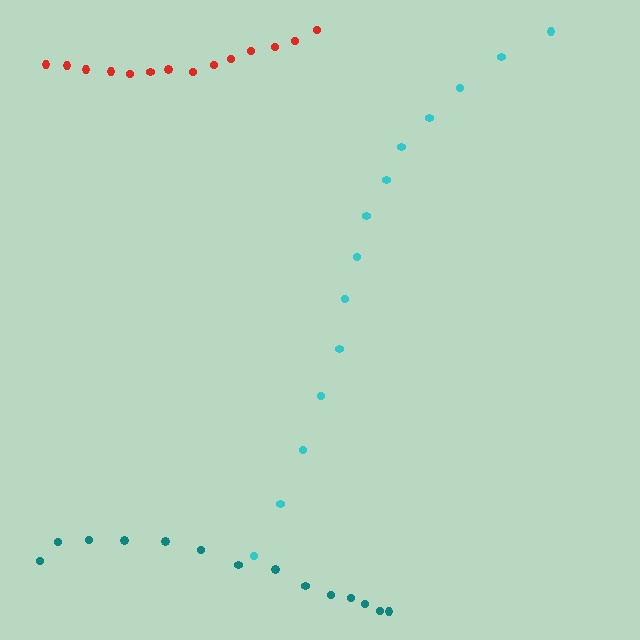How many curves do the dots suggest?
There are 3 distinct paths.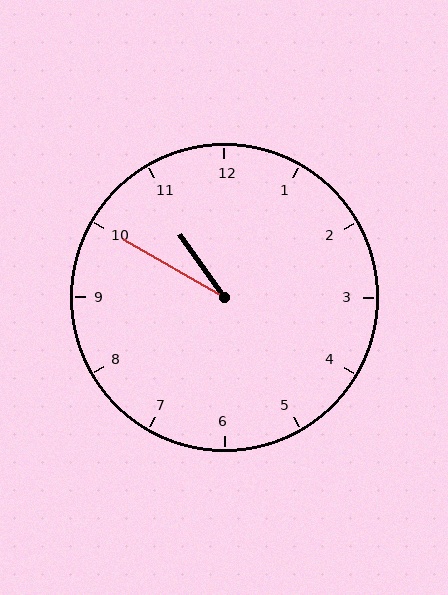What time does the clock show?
10:50.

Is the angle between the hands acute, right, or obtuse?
It is acute.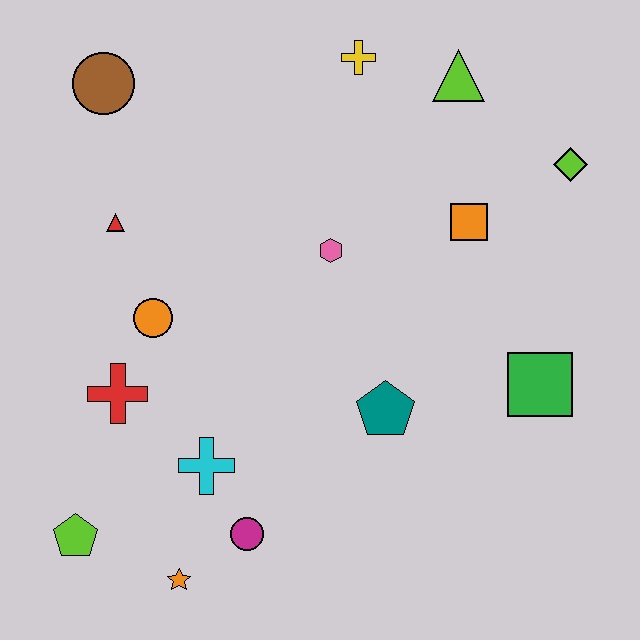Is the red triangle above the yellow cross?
No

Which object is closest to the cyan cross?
The magenta circle is closest to the cyan cross.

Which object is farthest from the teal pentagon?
The brown circle is farthest from the teal pentagon.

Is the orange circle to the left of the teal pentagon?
Yes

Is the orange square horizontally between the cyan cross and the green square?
Yes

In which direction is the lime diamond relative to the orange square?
The lime diamond is to the right of the orange square.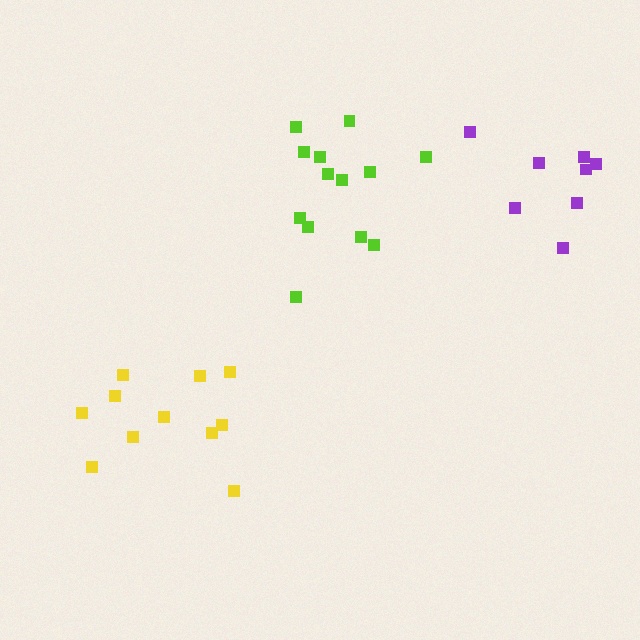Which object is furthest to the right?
The purple cluster is rightmost.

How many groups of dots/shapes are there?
There are 3 groups.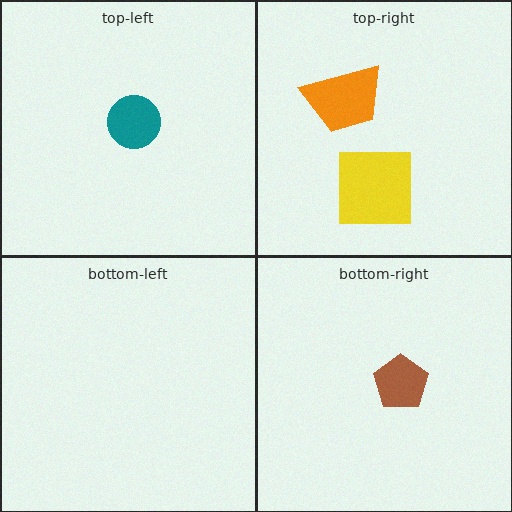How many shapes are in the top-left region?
1.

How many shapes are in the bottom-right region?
1.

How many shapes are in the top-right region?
2.